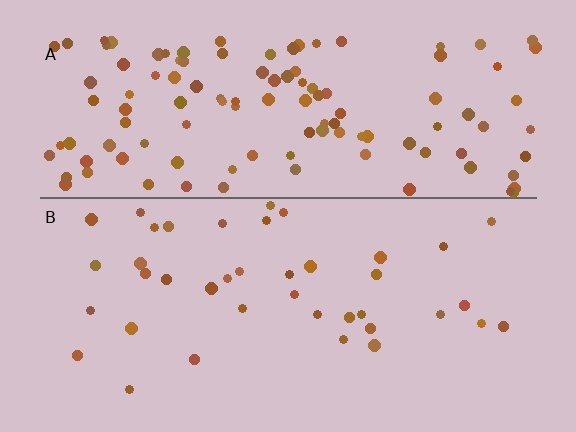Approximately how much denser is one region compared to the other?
Approximately 3.0× — region A over region B.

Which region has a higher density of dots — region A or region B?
A (the top).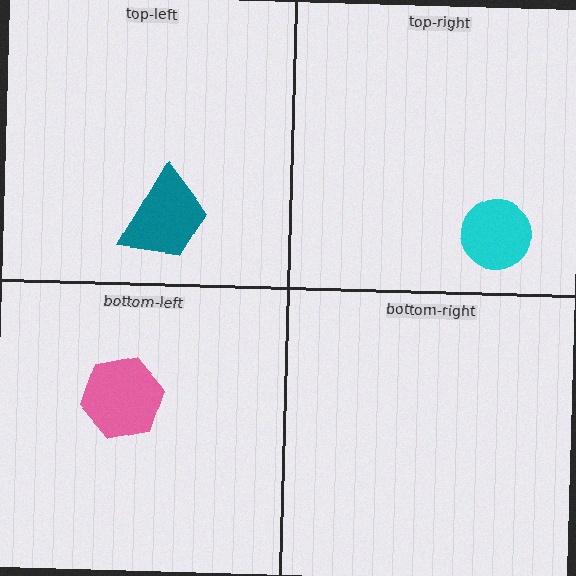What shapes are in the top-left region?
The teal trapezoid.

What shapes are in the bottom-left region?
The pink hexagon.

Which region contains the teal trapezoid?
The top-left region.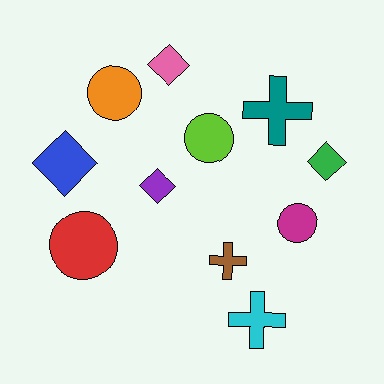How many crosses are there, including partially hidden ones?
There are 3 crosses.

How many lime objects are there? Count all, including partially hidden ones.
There is 1 lime object.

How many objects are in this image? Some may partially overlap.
There are 11 objects.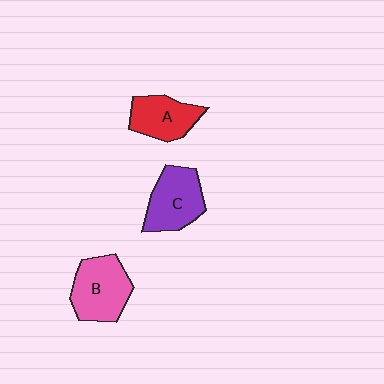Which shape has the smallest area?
Shape A (red).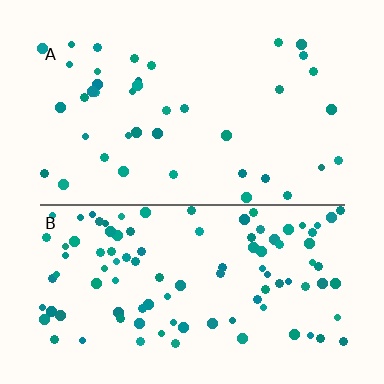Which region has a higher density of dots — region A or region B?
B (the bottom).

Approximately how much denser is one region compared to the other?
Approximately 2.5× — region B over region A.